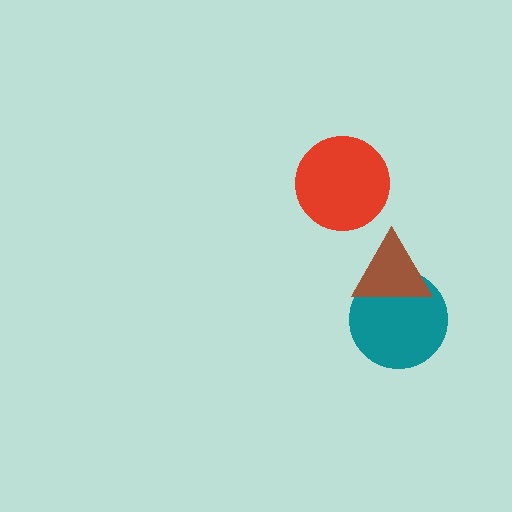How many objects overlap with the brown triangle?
1 object overlaps with the brown triangle.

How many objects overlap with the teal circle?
1 object overlaps with the teal circle.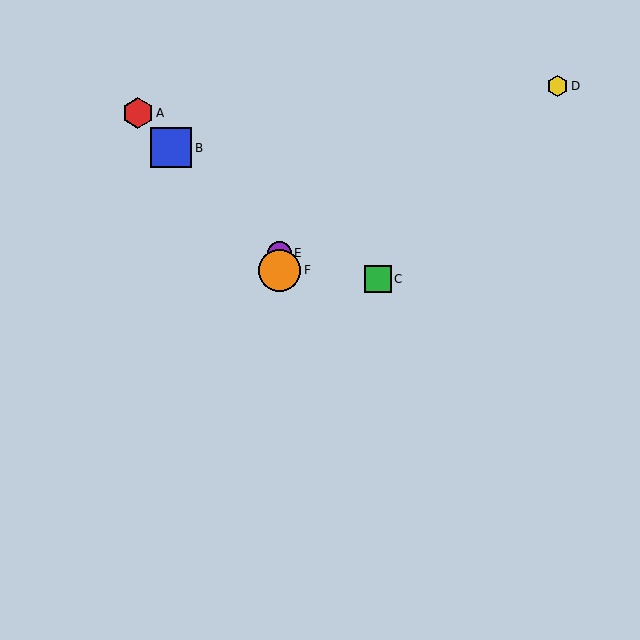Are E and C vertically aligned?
No, E is at x≈279 and C is at x≈378.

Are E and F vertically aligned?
Yes, both are at x≈279.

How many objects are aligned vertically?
2 objects (E, F) are aligned vertically.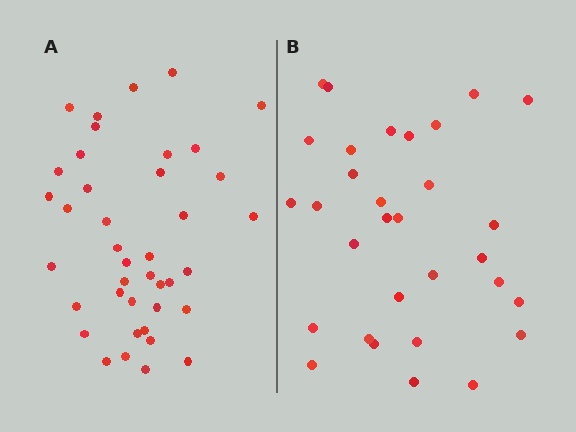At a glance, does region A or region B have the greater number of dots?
Region A (the left region) has more dots.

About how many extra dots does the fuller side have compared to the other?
Region A has roughly 8 or so more dots than region B.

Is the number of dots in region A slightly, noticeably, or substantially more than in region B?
Region A has noticeably more, but not dramatically so. The ratio is roughly 1.3 to 1.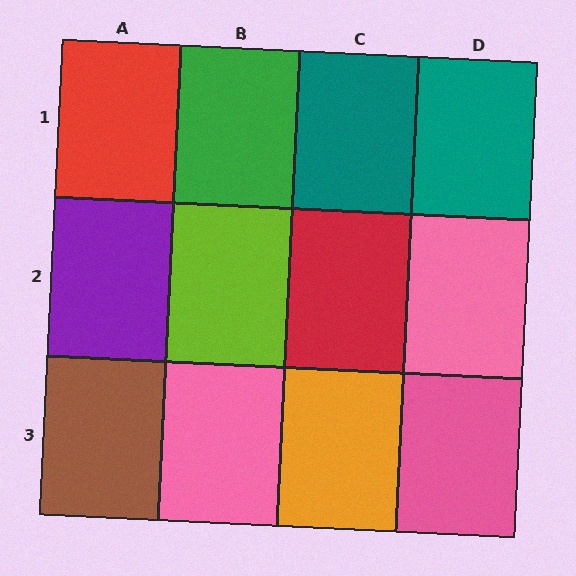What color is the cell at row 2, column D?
Pink.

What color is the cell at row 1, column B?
Green.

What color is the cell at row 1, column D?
Teal.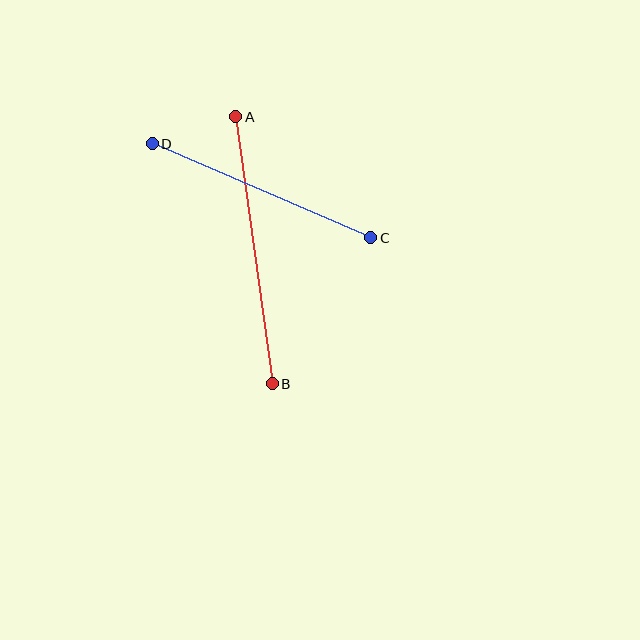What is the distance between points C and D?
The distance is approximately 238 pixels.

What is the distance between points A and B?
The distance is approximately 269 pixels.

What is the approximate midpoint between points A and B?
The midpoint is at approximately (254, 250) pixels.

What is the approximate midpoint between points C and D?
The midpoint is at approximately (262, 191) pixels.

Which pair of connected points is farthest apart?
Points A and B are farthest apart.